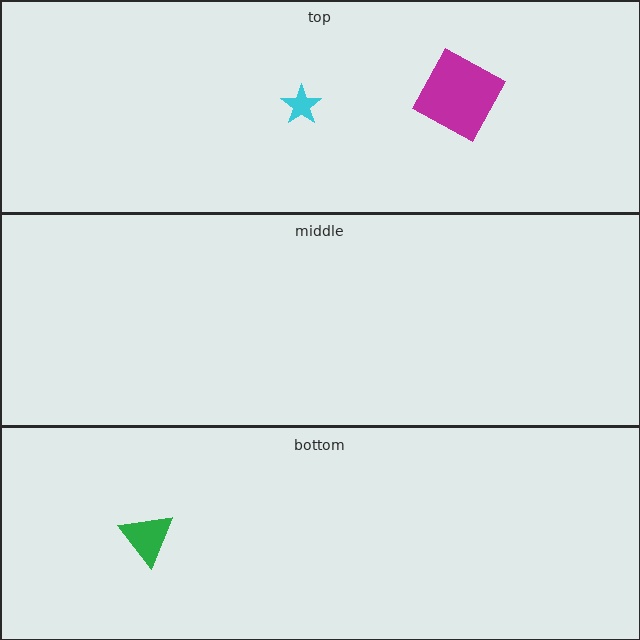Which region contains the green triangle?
The bottom region.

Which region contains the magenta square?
The top region.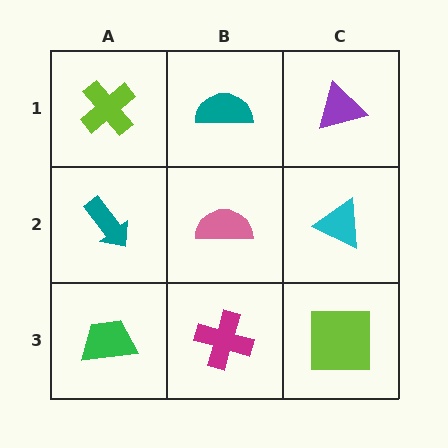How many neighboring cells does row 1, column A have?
2.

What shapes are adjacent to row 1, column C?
A cyan triangle (row 2, column C), a teal semicircle (row 1, column B).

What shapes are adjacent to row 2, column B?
A teal semicircle (row 1, column B), a magenta cross (row 3, column B), a teal arrow (row 2, column A), a cyan triangle (row 2, column C).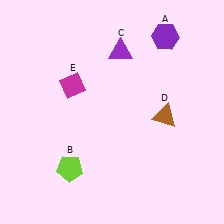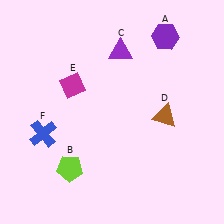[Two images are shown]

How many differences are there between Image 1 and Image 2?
There is 1 difference between the two images.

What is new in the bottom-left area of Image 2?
A blue cross (F) was added in the bottom-left area of Image 2.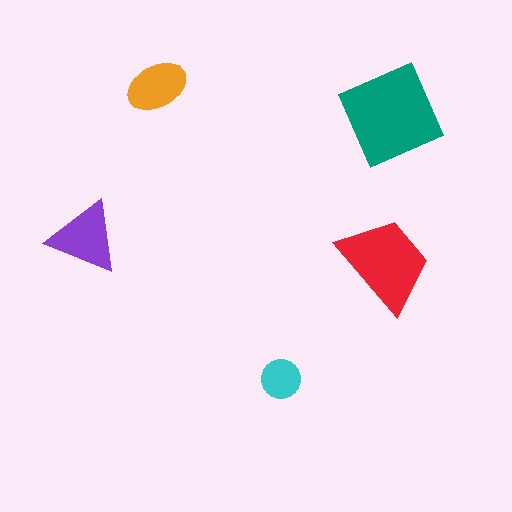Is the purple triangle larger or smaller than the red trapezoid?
Smaller.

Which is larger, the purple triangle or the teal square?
The teal square.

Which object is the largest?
The teal square.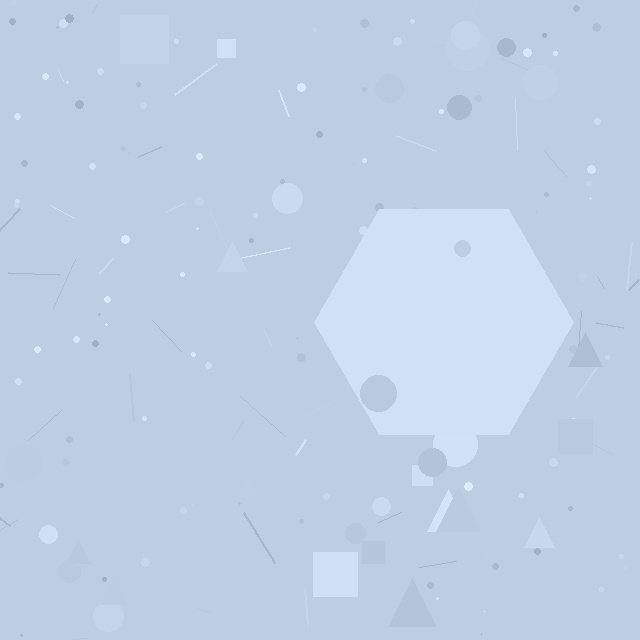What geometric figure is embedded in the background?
A hexagon is embedded in the background.